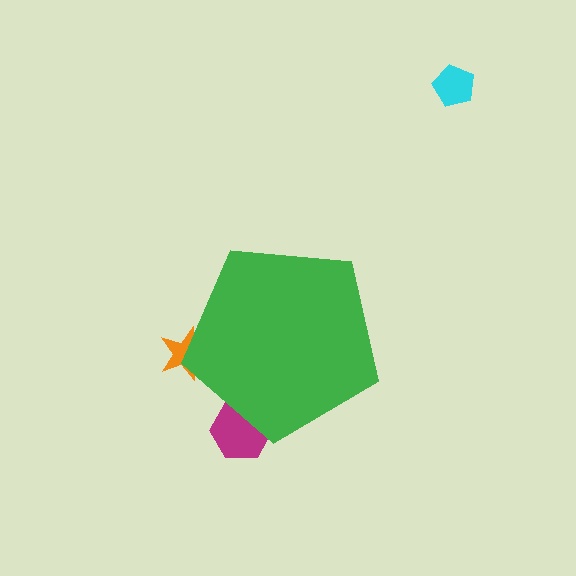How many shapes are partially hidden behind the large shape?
2 shapes are partially hidden.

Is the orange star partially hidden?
Yes, the orange star is partially hidden behind the green pentagon.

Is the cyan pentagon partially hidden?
No, the cyan pentagon is fully visible.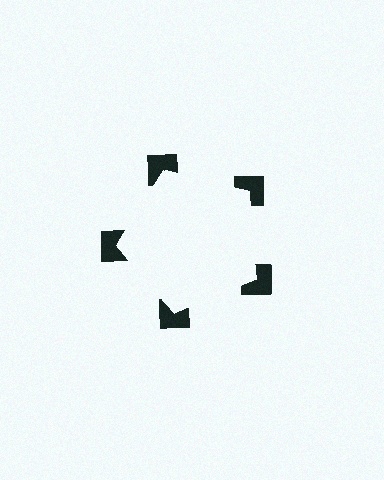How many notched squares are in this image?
There are 5 — one at each vertex of the illusory pentagon.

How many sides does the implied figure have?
5 sides.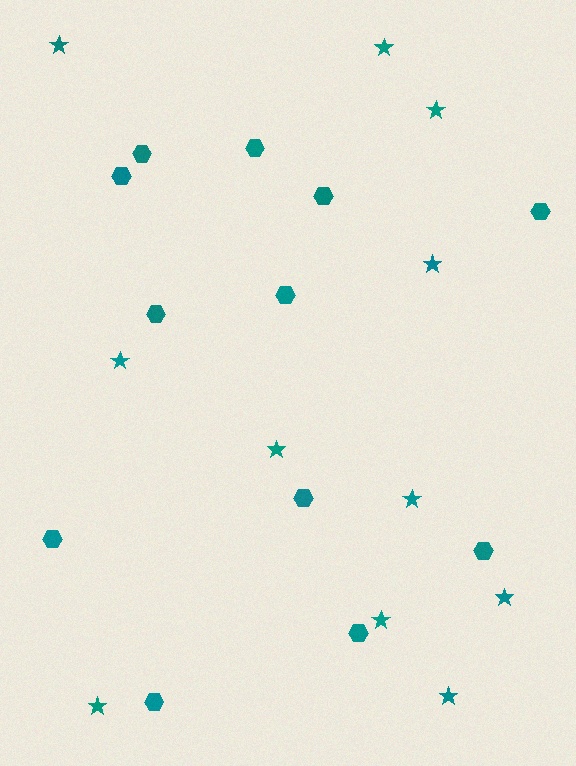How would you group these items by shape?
There are 2 groups: one group of stars (11) and one group of hexagons (12).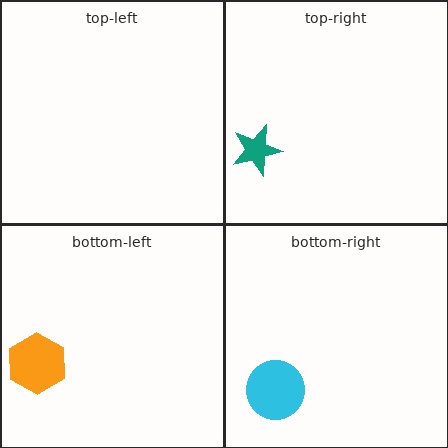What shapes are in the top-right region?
The teal star.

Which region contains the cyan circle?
The bottom-right region.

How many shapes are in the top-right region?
1.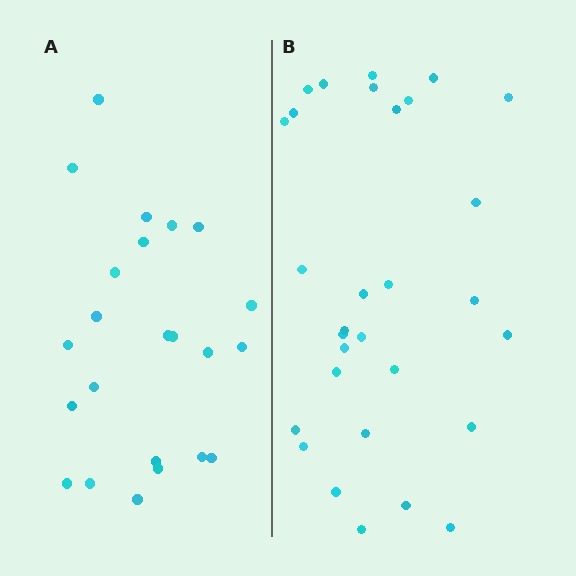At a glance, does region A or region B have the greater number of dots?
Region B (the right region) has more dots.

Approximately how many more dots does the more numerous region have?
Region B has roughly 8 or so more dots than region A.